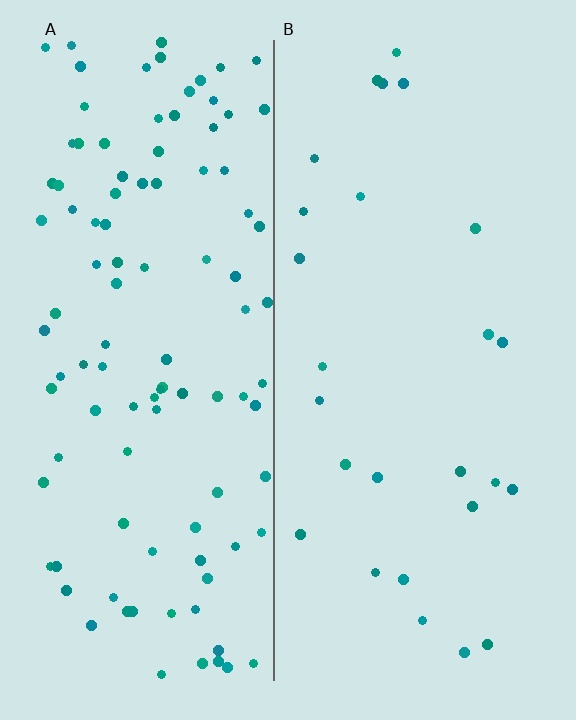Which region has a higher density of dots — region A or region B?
A (the left).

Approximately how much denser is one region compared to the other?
Approximately 4.0× — region A over region B.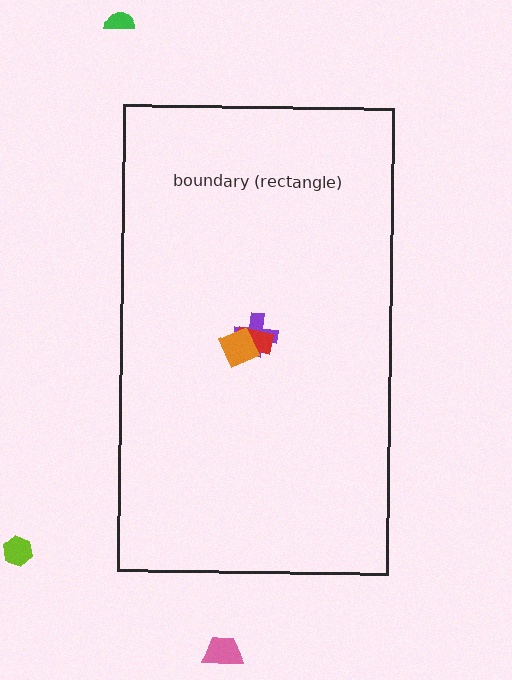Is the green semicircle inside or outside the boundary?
Outside.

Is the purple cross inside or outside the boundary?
Inside.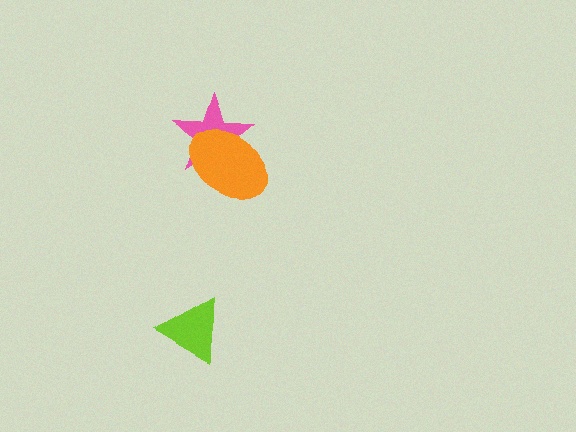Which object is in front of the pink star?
The orange ellipse is in front of the pink star.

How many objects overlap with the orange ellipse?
1 object overlaps with the orange ellipse.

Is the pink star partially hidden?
Yes, it is partially covered by another shape.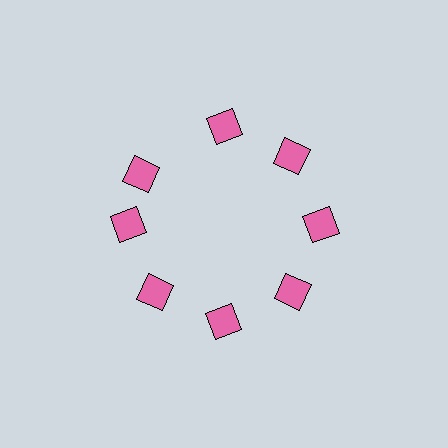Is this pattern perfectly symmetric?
No. The 8 pink diamonds are arranged in a ring, but one element near the 10 o'clock position is rotated out of alignment along the ring, breaking the 8-fold rotational symmetry.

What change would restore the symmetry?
The symmetry would be restored by rotating it back into even spacing with its neighbors so that all 8 diamonds sit at equal angles and equal distance from the center.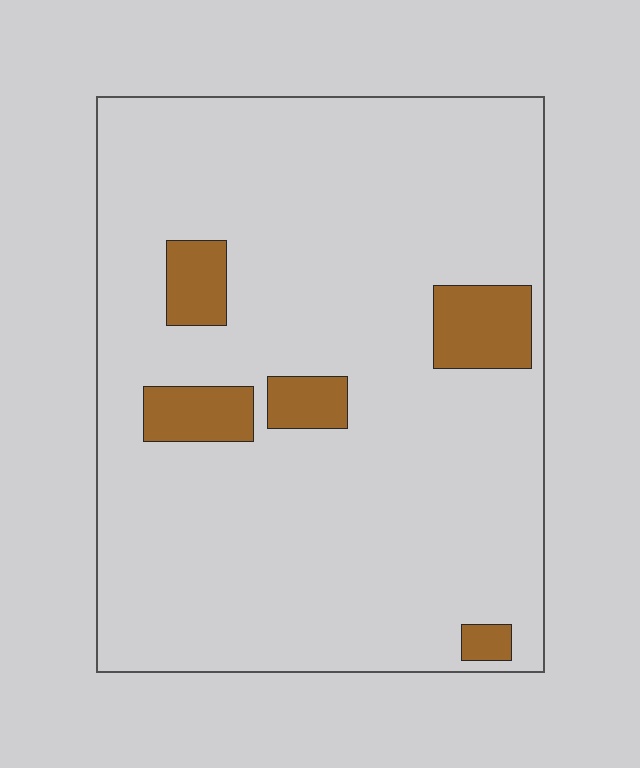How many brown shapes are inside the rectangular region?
5.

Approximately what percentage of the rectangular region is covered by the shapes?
Approximately 10%.